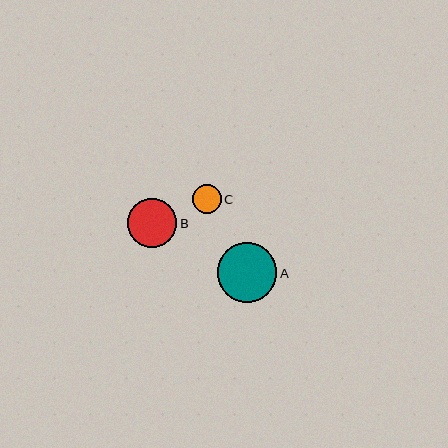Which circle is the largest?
Circle A is the largest with a size of approximately 59 pixels.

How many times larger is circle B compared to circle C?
Circle B is approximately 1.7 times the size of circle C.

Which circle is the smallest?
Circle C is the smallest with a size of approximately 29 pixels.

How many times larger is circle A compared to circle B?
Circle A is approximately 1.2 times the size of circle B.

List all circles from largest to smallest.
From largest to smallest: A, B, C.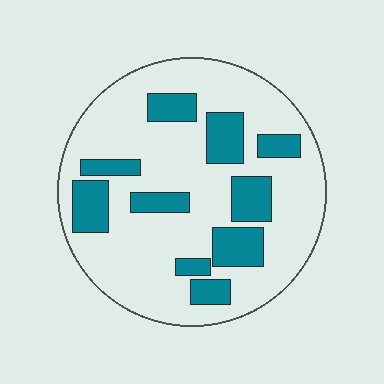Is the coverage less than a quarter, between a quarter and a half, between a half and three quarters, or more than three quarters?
Between a quarter and a half.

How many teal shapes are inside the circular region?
10.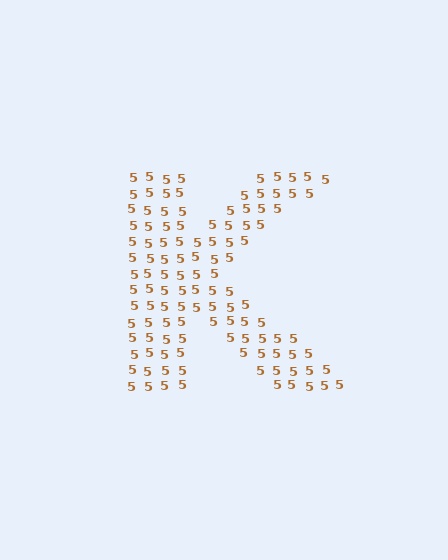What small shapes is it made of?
It is made of small digit 5's.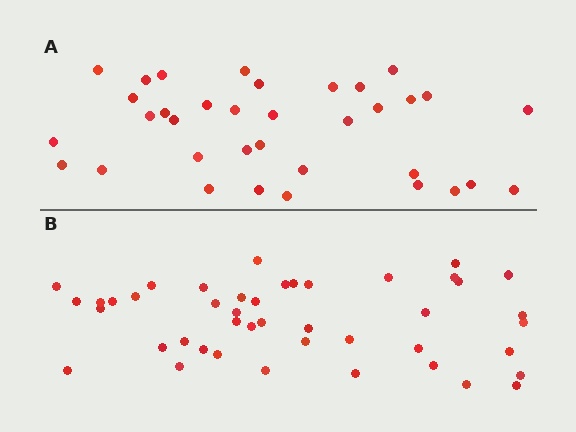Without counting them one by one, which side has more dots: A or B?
Region B (the bottom region) has more dots.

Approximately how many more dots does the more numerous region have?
Region B has roughly 8 or so more dots than region A.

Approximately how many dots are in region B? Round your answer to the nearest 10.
About 40 dots. (The exact count is 44, which rounds to 40.)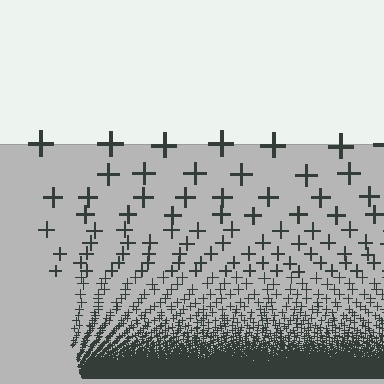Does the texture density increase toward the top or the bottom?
Density increases toward the bottom.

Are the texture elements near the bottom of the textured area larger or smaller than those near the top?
Smaller. The gradient is inverted — elements near the bottom are smaller and denser.